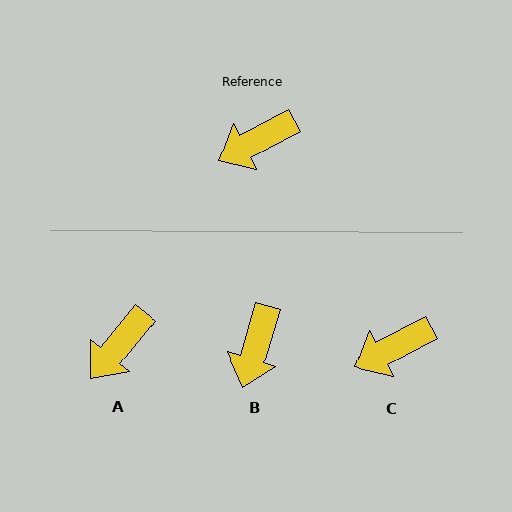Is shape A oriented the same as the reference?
No, it is off by about 23 degrees.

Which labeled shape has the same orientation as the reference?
C.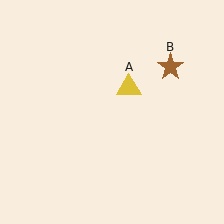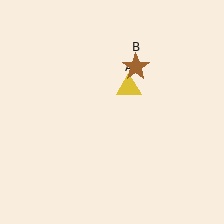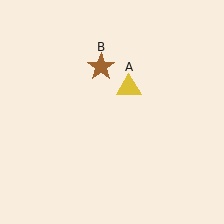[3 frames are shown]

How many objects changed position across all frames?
1 object changed position: brown star (object B).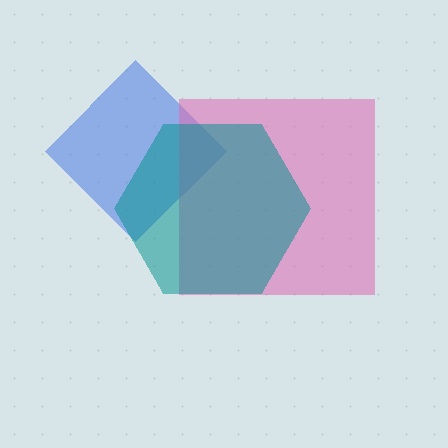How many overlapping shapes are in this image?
There are 3 overlapping shapes in the image.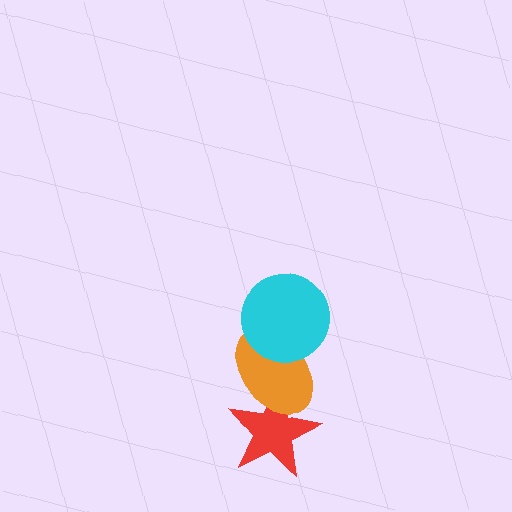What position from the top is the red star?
The red star is 3rd from the top.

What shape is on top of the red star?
The orange ellipse is on top of the red star.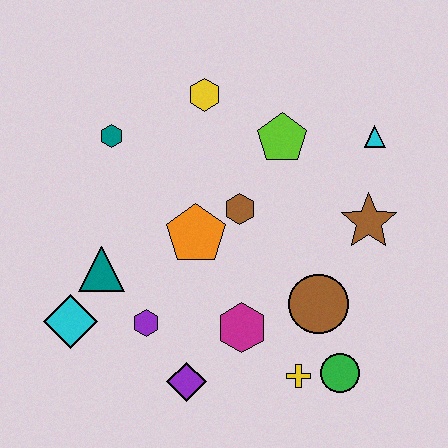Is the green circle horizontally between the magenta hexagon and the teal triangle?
No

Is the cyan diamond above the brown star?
No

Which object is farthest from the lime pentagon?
The cyan diamond is farthest from the lime pentagon.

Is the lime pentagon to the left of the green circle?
Yes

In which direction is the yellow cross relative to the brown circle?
The yellow cross is below the brown circle.